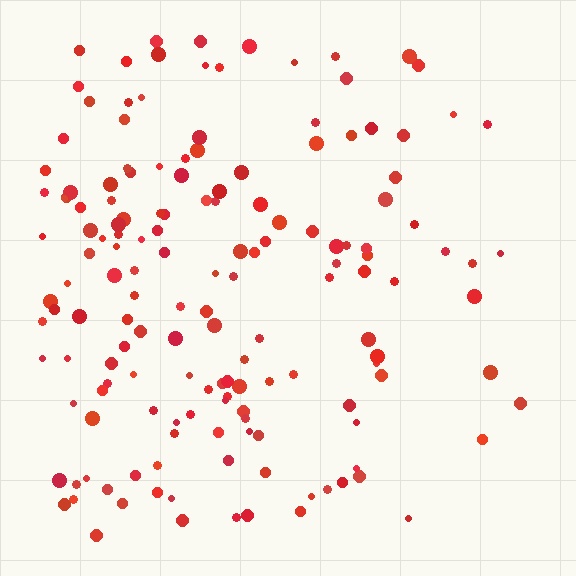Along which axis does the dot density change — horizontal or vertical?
Horizontal.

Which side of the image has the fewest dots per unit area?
The right.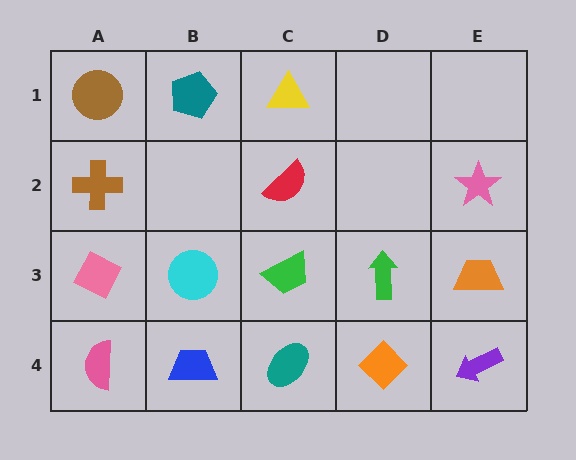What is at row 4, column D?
An orange diamond.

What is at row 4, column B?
A blue trapezoid.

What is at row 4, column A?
A pink semicircle.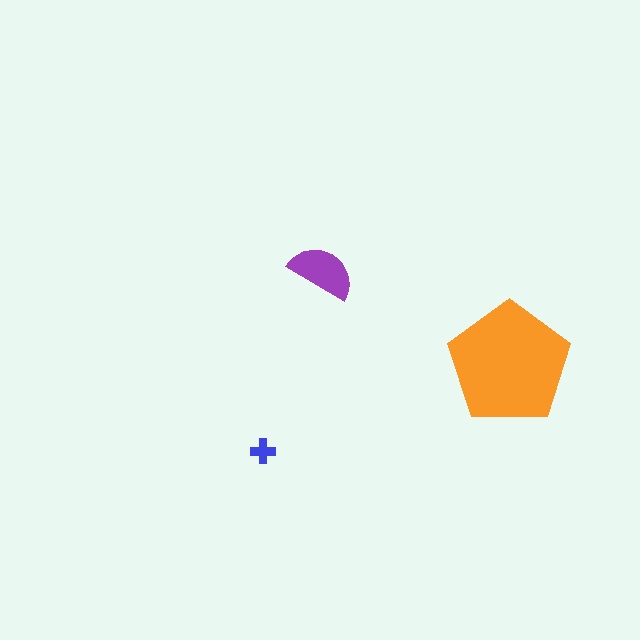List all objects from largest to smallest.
The orange pentagon, the purple semicircle, the blue cross.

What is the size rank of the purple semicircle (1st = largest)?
2nd.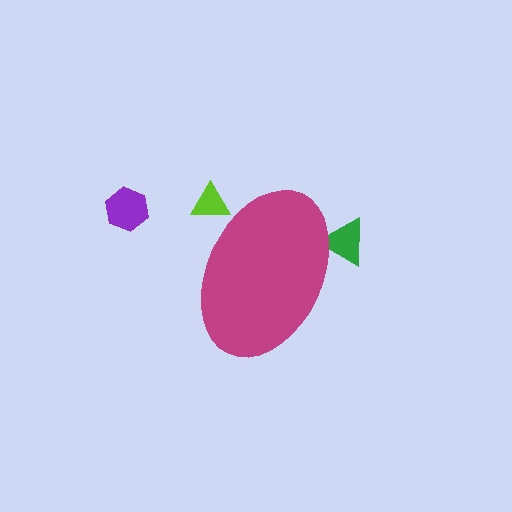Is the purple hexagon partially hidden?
No, the purple hexagon is fully visible.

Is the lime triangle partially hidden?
Yes, the lime triangle is partially hidden behind the magenta ellipse.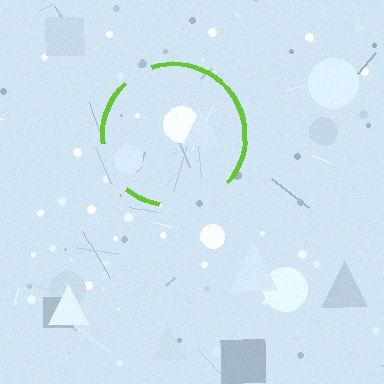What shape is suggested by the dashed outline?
The dashed outline suggests a circle.